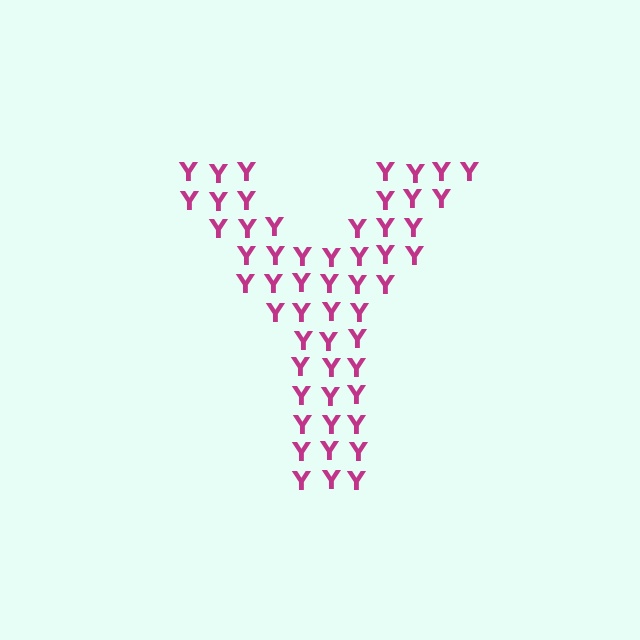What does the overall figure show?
The overall figure shows the letter Y.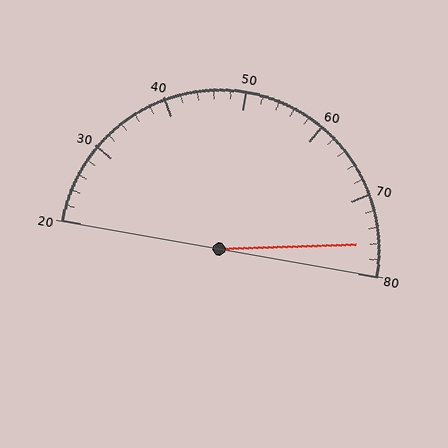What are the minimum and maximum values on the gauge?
The gauge ranges from 20 to 80.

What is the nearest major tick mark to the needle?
The nearest major tick mark is 80.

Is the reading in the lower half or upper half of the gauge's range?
The reading is in the upper half of the range (20 to 80).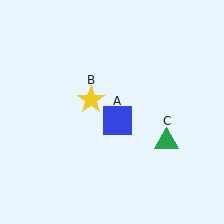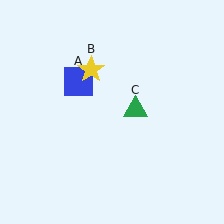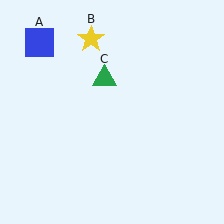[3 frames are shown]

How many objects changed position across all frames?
3 objects changed position: blue square (object A), yellow star (object B), green triangle (object C).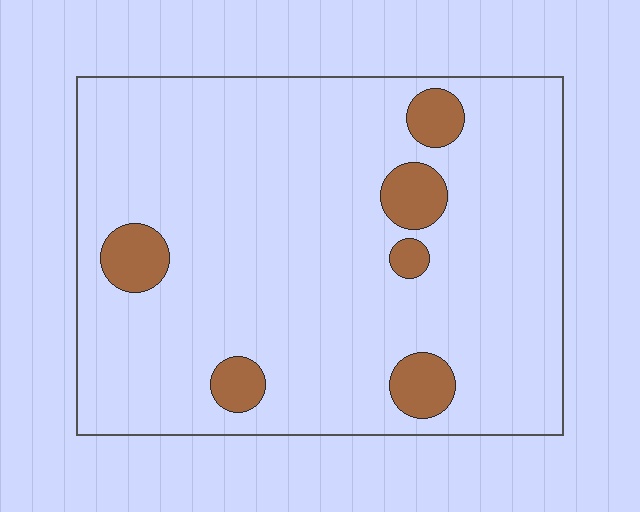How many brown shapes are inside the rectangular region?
6.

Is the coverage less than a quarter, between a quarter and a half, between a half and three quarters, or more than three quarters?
Less than a quarter.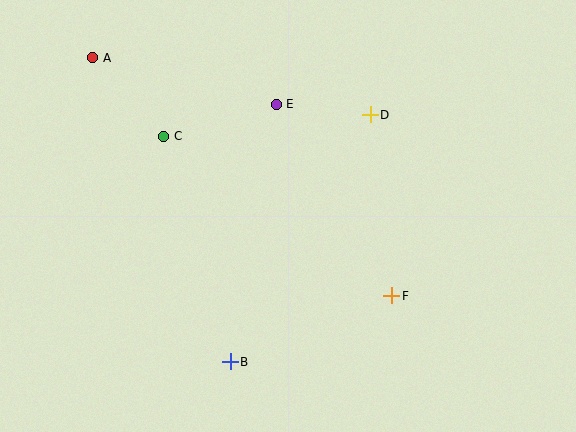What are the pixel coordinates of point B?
Point B is at (230, 362).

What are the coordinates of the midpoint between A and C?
The midpoint between A and C is at (128, 97).